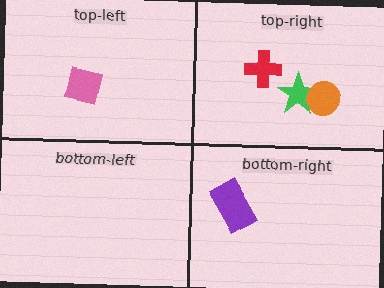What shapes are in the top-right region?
The green star, the red cross, the orange circle.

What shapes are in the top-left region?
The pink square.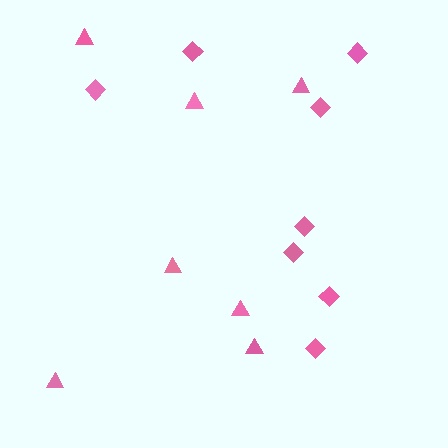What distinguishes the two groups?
There are 2 groups: one group of diamonds (8) and one group of triangles (7).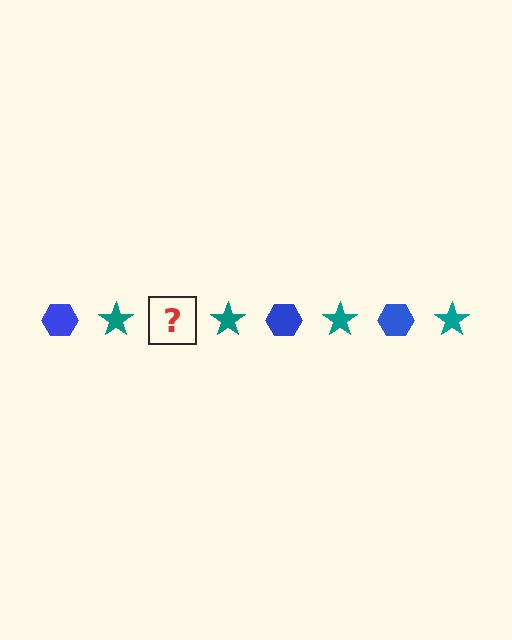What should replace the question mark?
The question mark should be replaced with a blue hexagon.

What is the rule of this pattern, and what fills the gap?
The rule is that the pattern alternates between blue hexagon and teal star. The gap should be filled with a blue hexagon.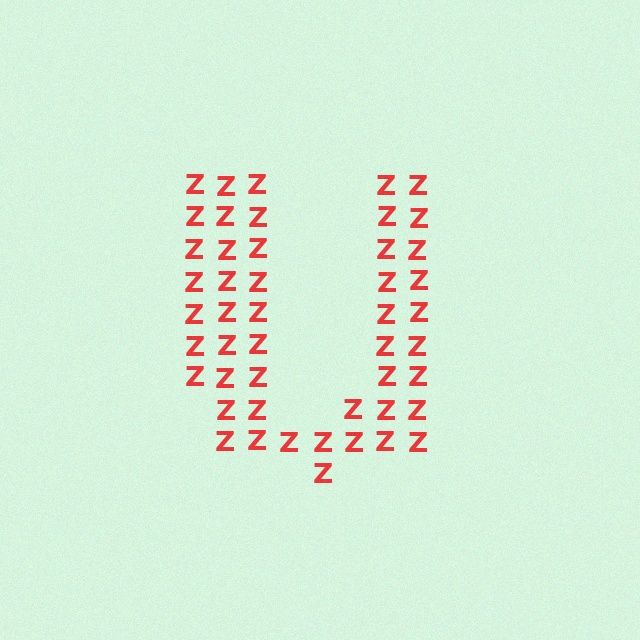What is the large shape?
The large shape is the letter U.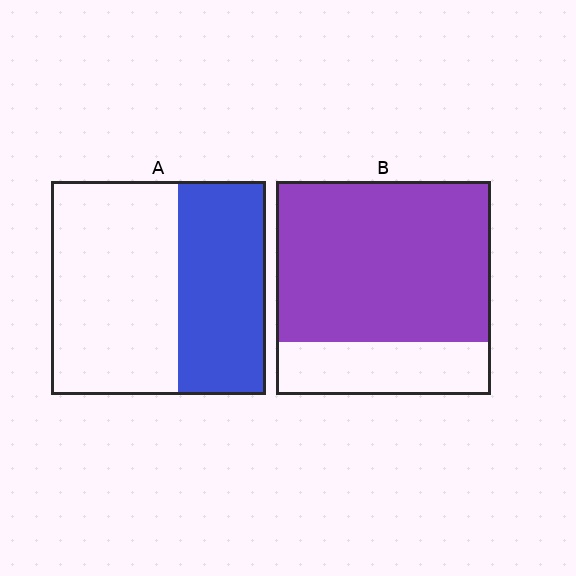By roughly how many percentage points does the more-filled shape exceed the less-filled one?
By roughly 35 percentage points (B over A).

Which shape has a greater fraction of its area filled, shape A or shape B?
Shape B.